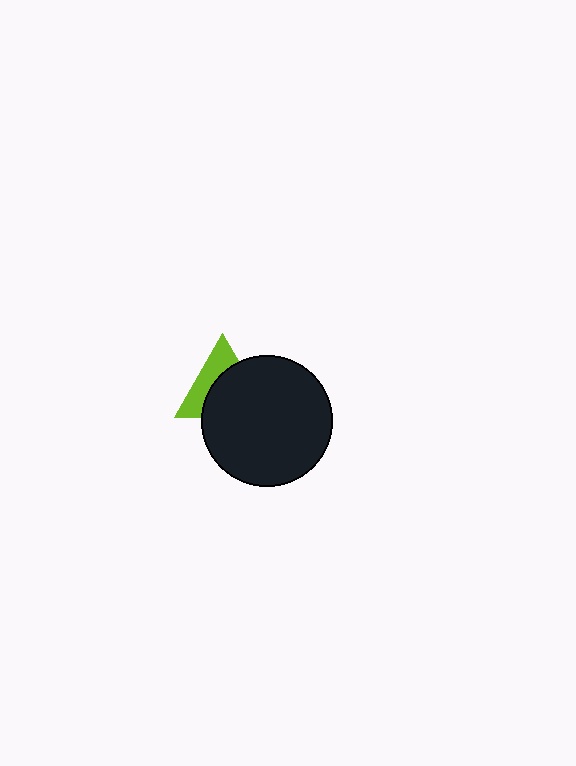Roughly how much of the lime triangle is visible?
A small part of it is visible (roughly 42%).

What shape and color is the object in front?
The object in front is a black circle.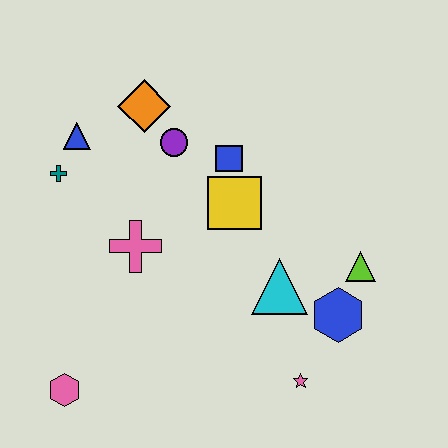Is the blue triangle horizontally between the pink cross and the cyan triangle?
No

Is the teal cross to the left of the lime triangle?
Yes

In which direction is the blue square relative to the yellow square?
The blue square is above the yellow square.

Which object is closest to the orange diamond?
The purple circle is closest to the orange diamond.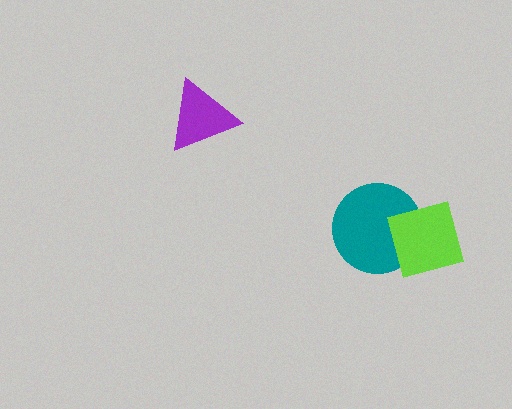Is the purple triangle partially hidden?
No, no other shape covers it.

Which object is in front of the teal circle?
The lime diamond is in front of the teal circle.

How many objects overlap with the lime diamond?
1 object overlaps with the lime diamond.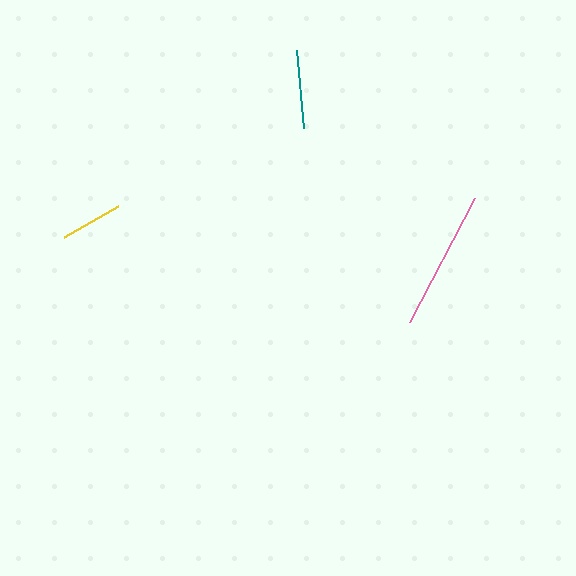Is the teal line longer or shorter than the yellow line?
The teal line is longer than the yellow line.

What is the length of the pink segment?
The pink segment is approximately 140 pixels long.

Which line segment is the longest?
The pink line is the longest at approximately 140 pixels.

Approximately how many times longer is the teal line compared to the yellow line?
The teal line is approximately 1.2 times the length of the yellow line.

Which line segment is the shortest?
The yellow line is the shortest at approximately 62 pixels.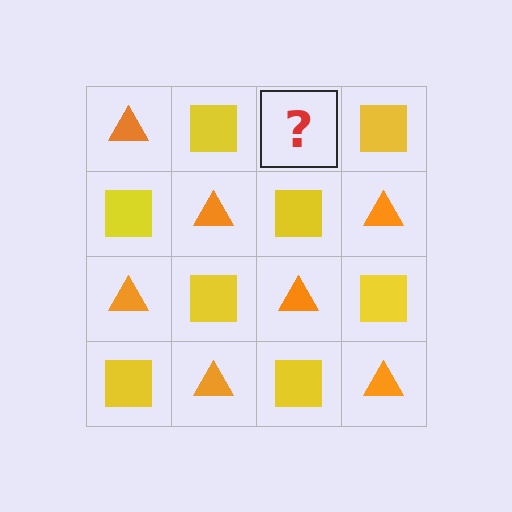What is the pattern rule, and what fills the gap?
The rule is that it alternates orange triangle and yellow square in a checkerboard pattern. The gap should be filled with an orange triangle.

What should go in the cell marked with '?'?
The missing cell should contain an orange triangle.